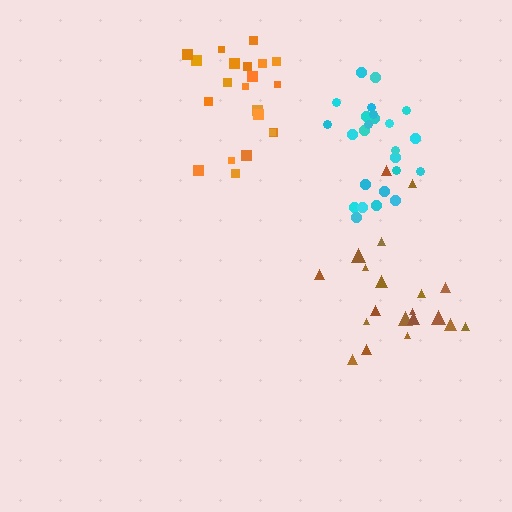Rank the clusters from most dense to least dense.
cyan, brown, orange.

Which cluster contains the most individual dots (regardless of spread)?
Cyan (25).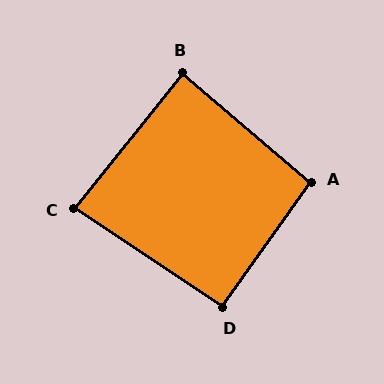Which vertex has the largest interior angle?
A, at approximately 95 degrees.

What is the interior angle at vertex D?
Approximately 92 degrees (approximately right).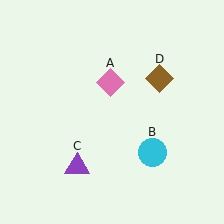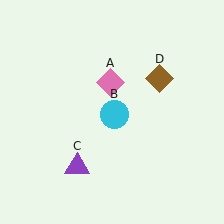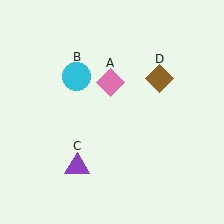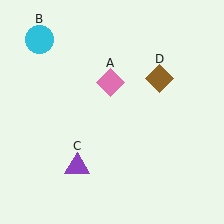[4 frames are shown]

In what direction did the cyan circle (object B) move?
The cyan circle (object B) moved up and to the left.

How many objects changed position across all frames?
1 object changed position: cyan circle (object B).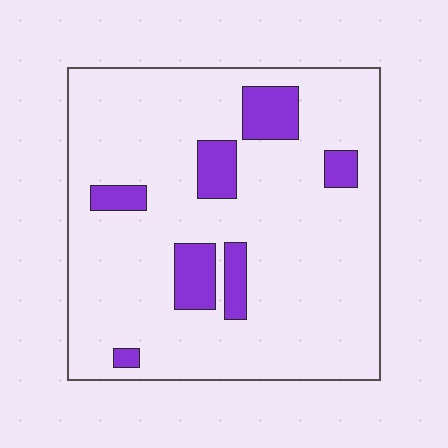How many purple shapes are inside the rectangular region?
7.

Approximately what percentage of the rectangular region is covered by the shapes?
Approximately 15%.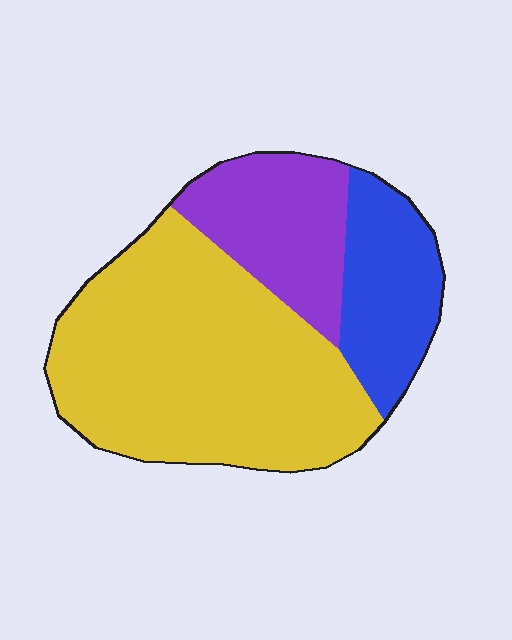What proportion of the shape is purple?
Purple takes up less than a quarter of the shape.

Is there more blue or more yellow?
Yellow.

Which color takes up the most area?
Yellow, at roughly 60%.